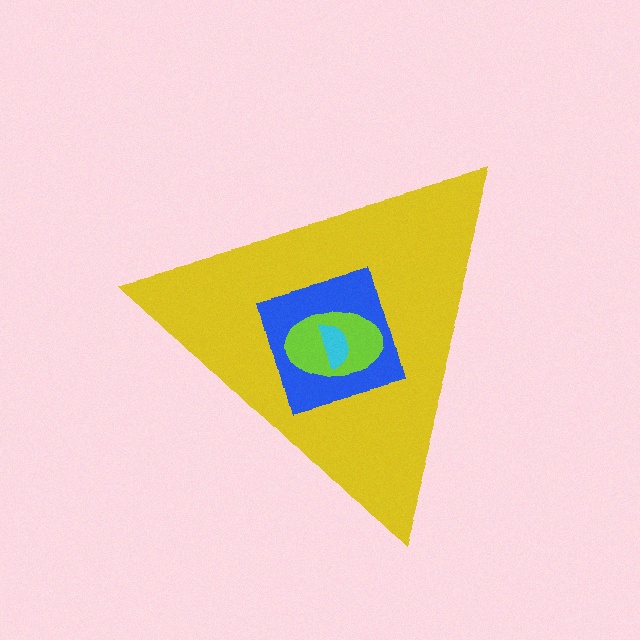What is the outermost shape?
The yellow triangle.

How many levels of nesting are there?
4.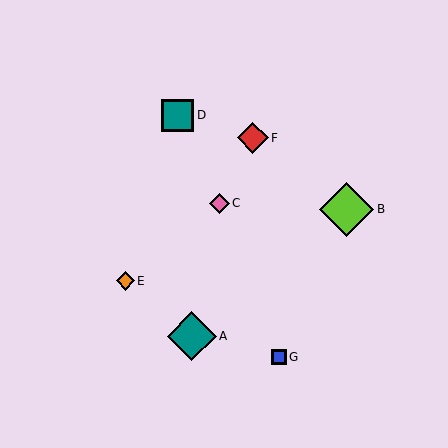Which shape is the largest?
The lime diamond (labeled B) is the largest.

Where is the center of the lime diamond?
The center of the lime diamond is at (347, 209).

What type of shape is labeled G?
Shape G is a blue square.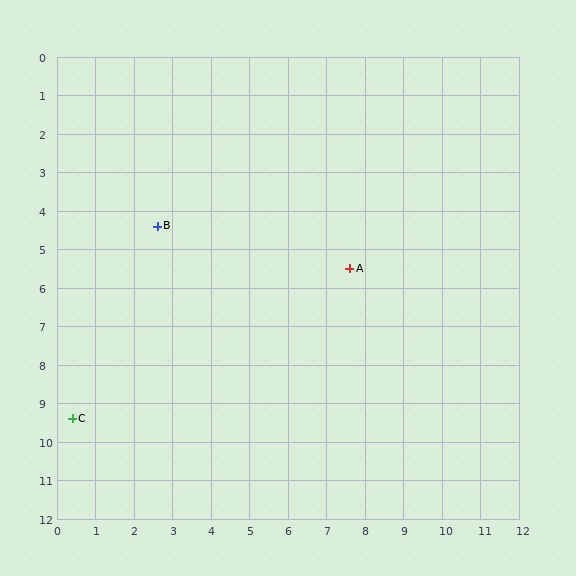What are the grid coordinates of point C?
Point C is at approximately (0.4, 9.4).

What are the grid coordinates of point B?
Point B is at approximately (2.6, 4.4).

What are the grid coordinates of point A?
Point A is at approximately (7.6, 5.5).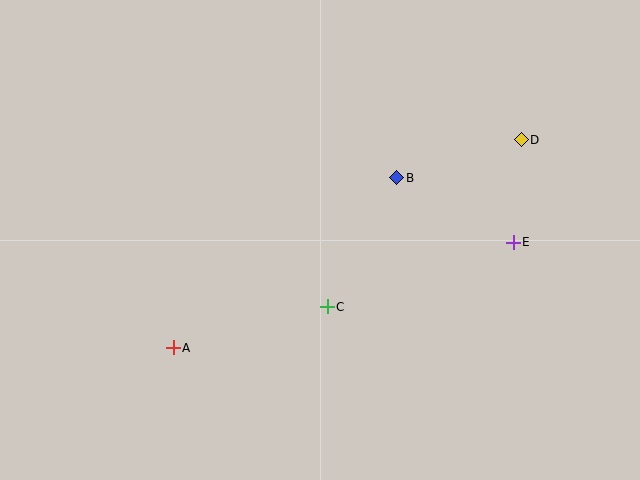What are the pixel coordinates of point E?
Point E is at (513, 242).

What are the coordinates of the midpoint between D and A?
The midpoint between D and A is at (347, 244).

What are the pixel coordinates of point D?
Point D is at (521, 140).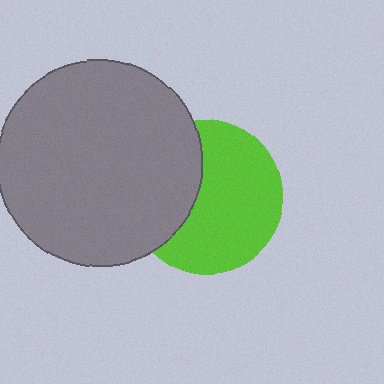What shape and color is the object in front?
The object in front is a gray circle.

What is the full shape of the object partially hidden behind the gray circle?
The partially hidden object is a lime circle.